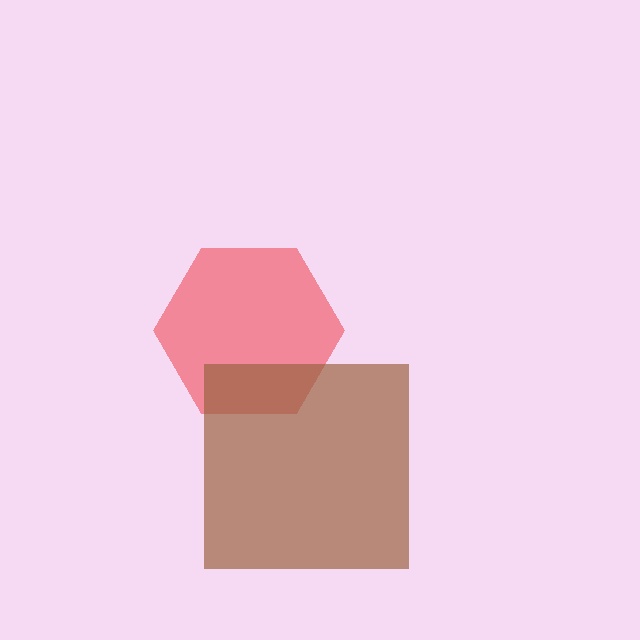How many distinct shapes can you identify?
There are 2 distinct shapes: a red hexagon, a brown square.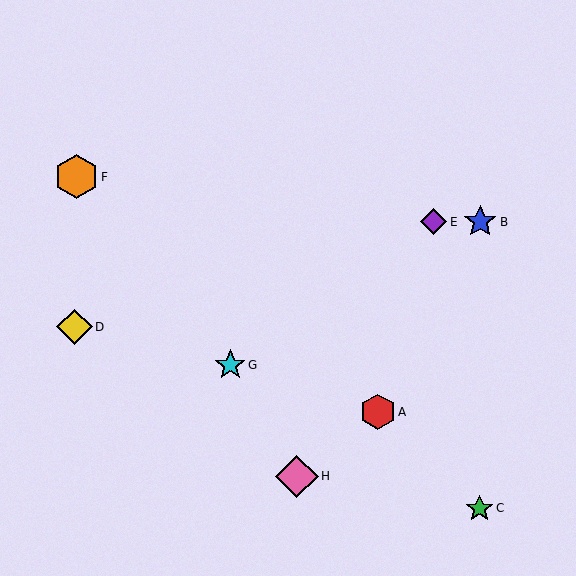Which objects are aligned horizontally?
Objects B, E are aligned horizontally.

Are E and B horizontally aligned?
Yes, both are at y≈222.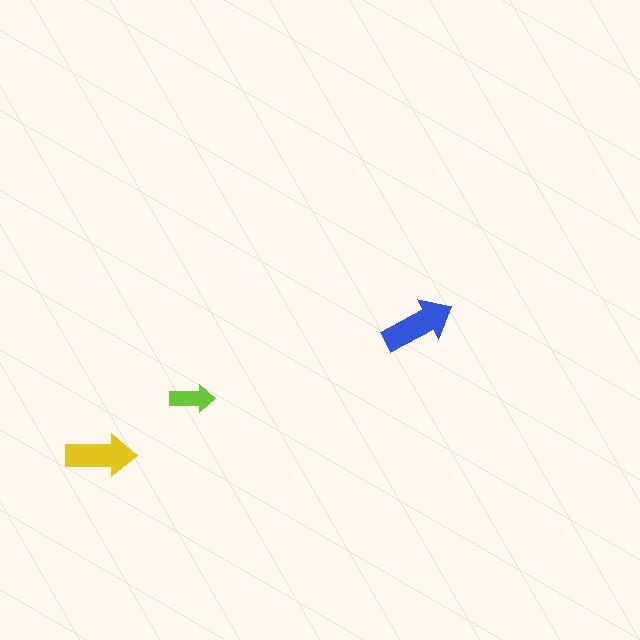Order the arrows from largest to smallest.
the blue one, the yellow one, the lime one.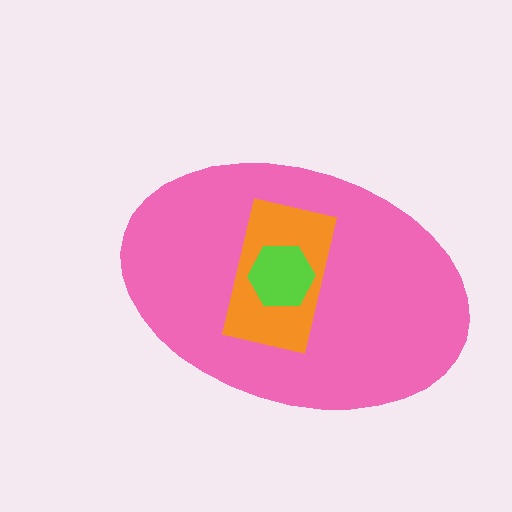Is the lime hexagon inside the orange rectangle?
Yes.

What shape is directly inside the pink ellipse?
The orange rectangle.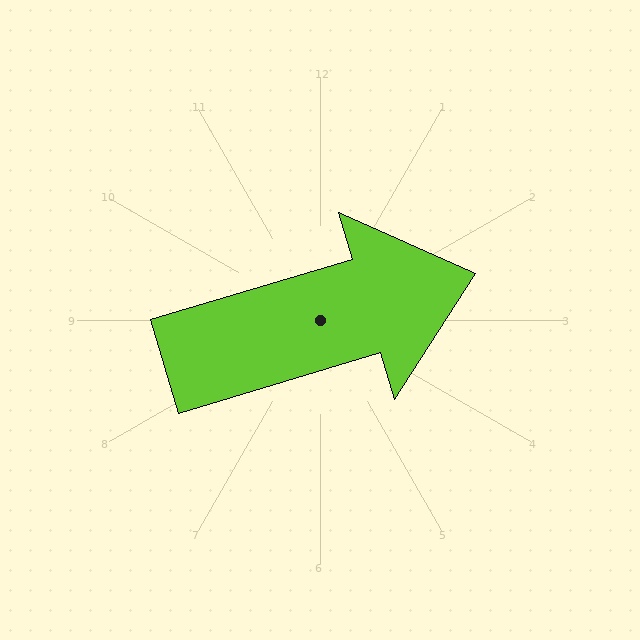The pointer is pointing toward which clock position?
Roughly 2 o'clock.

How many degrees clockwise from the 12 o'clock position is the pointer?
Approximately 73 degrees.